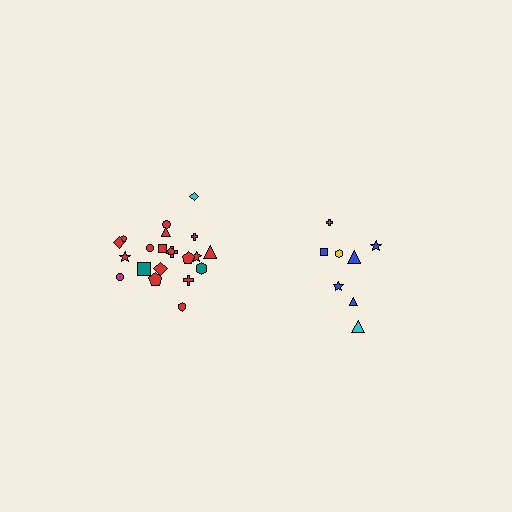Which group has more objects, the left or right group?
The left group.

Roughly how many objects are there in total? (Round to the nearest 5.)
Roughly 30 objects in total.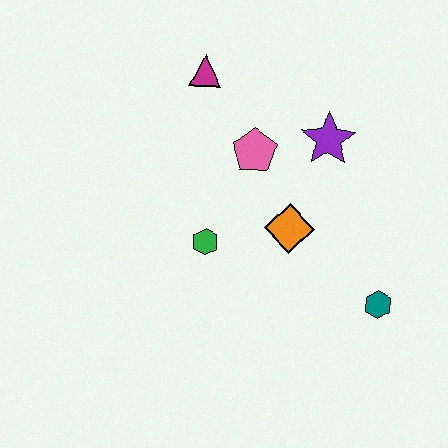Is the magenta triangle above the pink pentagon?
Yes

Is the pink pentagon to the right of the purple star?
No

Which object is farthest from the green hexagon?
The teal hexagon is farthest from the green hexagon.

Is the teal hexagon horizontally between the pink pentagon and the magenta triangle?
No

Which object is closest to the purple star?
The pink pentagon is closest to the purple star.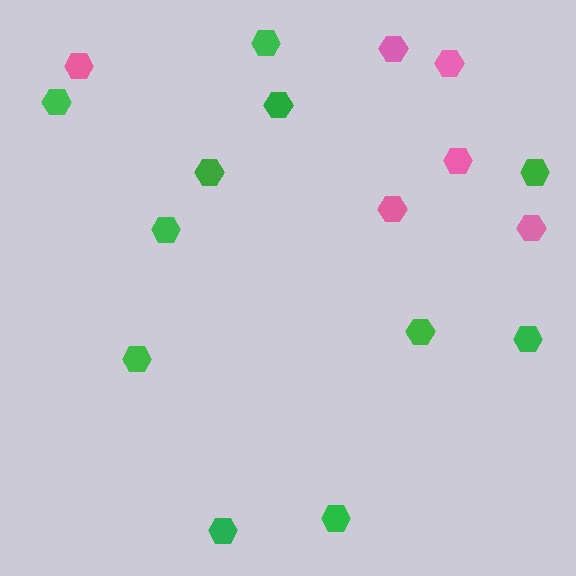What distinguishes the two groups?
There are 2 groups: one group of pink hexagons (6) and one group of green hexagons (11).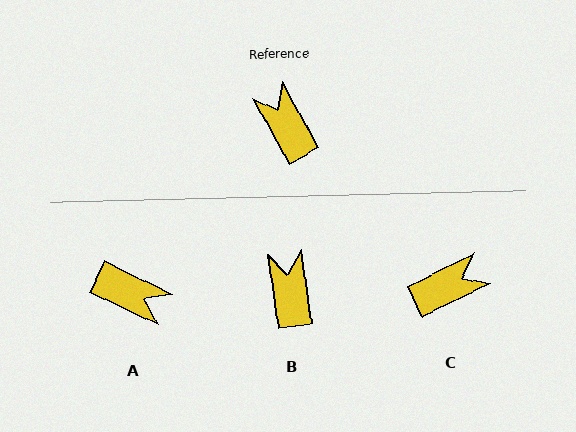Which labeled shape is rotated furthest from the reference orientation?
A, about 145 degrees away.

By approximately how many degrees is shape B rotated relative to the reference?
Approximately 22 degrees clockwise.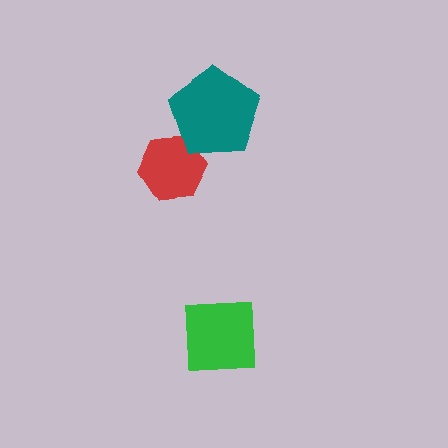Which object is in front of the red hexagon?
The teal pentagon is in front of the red hexagon.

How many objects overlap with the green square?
0 objects overlap with the green square.